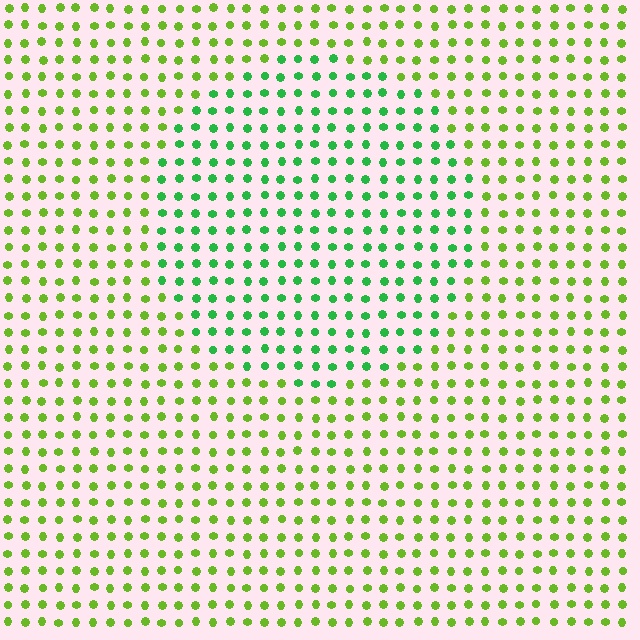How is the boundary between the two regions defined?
The boundary is defined purely by a slight shift in hue (about 40 degrees). Spacing, size, and orientation are identical on both sides.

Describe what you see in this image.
The image is filled with small lime elements in a uniform arrangement. A circle-shaped region is visible where the elements are tinted to a slightly different hue, forming a subtle color boundary.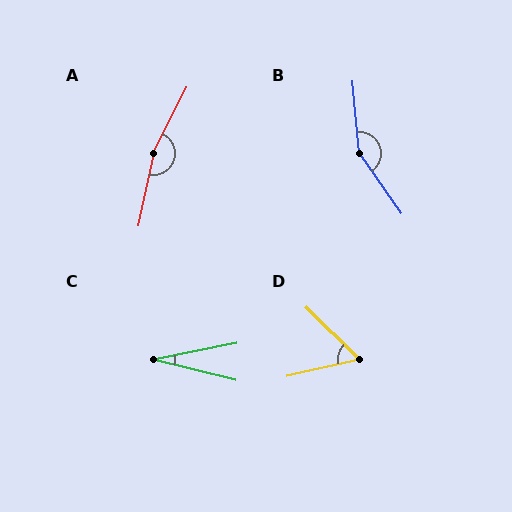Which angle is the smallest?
C, at approximately 25 degrees.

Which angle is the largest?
A, at approximately 165 degrees.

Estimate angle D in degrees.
Approximately 57 degrees.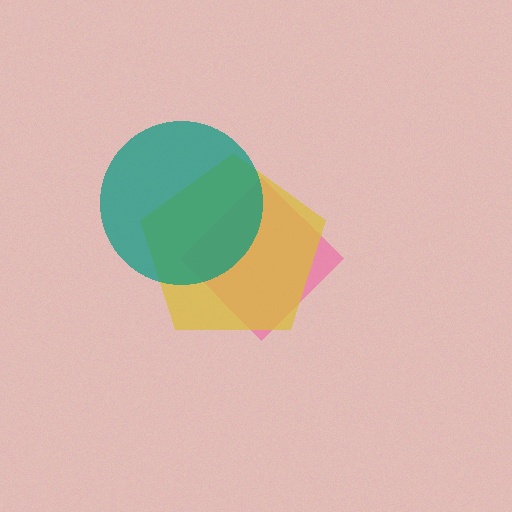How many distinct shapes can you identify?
There are 3 distinct shapes: a pink diamond, a yellow pentagon, a teal circle.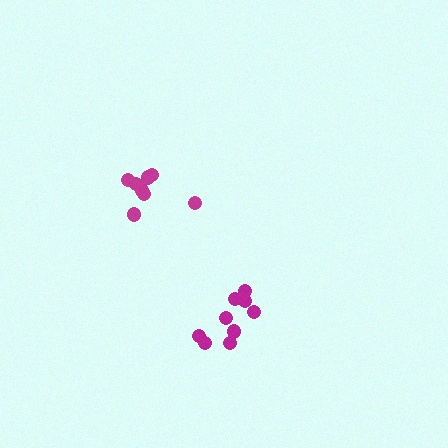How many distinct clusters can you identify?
There are 2 distinct clusters.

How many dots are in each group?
Group 1: 8 dots, Group 2: 9 dots (17 total).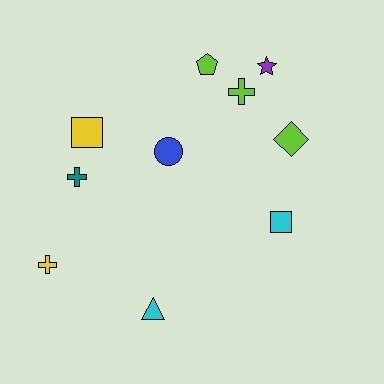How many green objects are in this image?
There are no green objects.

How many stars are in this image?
There is 1 star.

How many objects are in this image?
There are 10 objects.